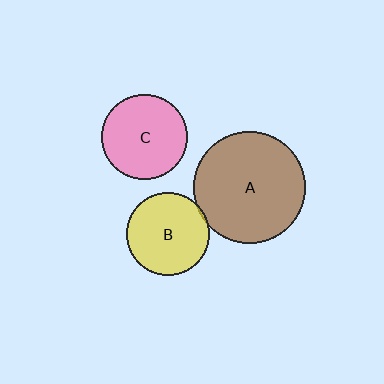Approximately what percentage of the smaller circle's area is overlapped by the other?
Approximately 5%.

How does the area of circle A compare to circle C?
Approximately 1.7 times.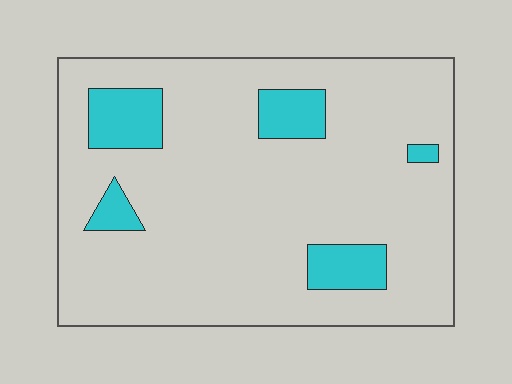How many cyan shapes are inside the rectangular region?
5.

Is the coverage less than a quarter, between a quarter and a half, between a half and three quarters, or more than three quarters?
Less than a quarter.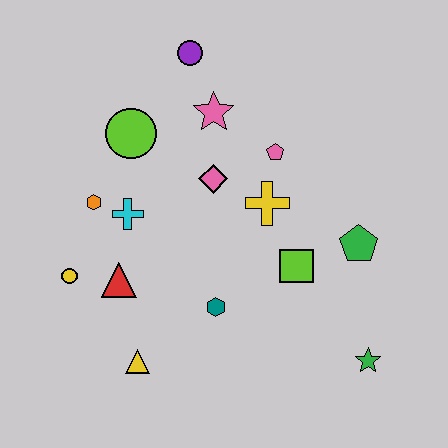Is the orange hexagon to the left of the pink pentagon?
Yes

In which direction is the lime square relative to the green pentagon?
The lime square is to the left of the green pentagon.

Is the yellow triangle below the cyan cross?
Yes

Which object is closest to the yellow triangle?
The red triangle is closest to the yellow triangle.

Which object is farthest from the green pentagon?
The yellow circle is farthest from the green pentagon.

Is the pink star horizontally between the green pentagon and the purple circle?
Yes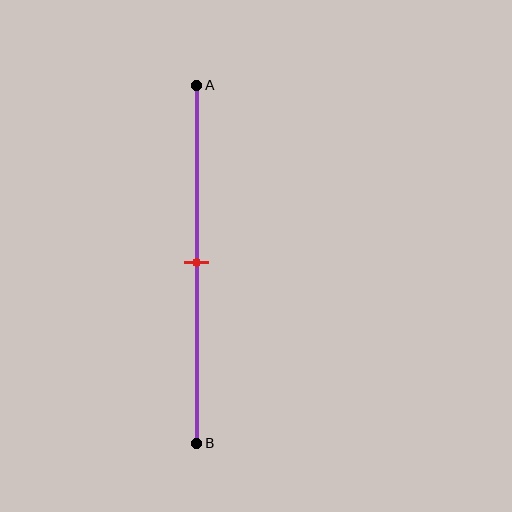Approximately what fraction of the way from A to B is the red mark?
The red mark is approximately 50% of the way from A to B.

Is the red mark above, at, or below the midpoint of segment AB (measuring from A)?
The red mark is approximately at the midpoint of segment AB.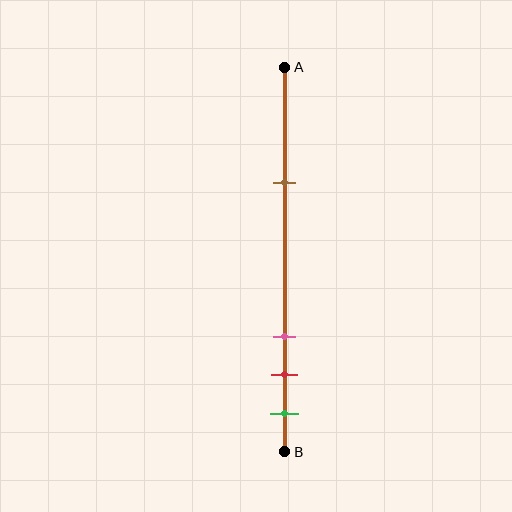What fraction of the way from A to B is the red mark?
The red mark is approximately 80% (0.8) of the way from A to B.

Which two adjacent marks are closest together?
The red and green marks are the closest adjacent pair.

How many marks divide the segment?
There are 4 marks dividing the segment.